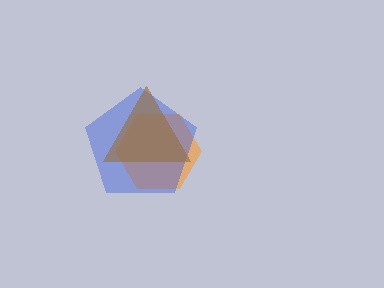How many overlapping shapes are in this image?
There are 3 overlapping shapes in the image.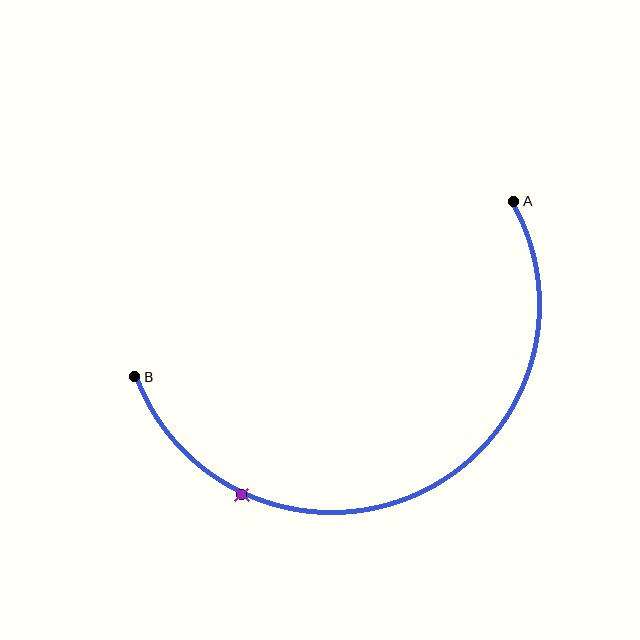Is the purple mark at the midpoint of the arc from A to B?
No. The purple mark lies on the arc but is closer to endpoint B. The arc midpoint would be at the point on the curve equidistant along the arc from both A and B.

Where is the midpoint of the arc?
The arc midpoint is the point on the curve farthest from the straight line joining A and B. It sits below that line.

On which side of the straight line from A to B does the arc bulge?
The arc bulges below the straight line connecting A and B.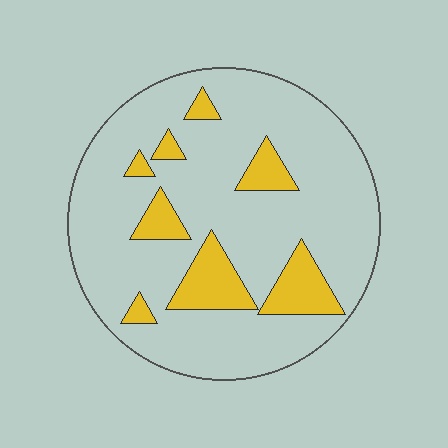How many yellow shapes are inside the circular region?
8.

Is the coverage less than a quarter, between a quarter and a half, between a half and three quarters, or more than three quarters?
Less than a quarter.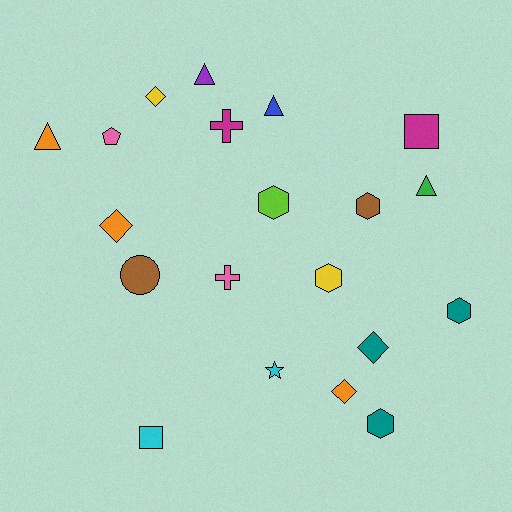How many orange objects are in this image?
There are 3 orange objects.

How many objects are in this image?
There are 20 objects.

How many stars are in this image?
There is 1 star.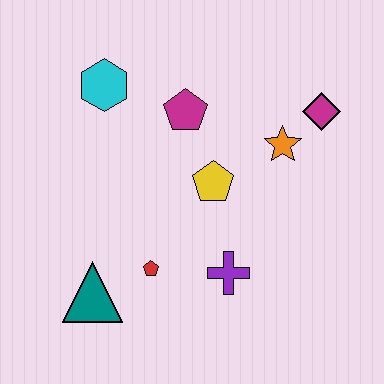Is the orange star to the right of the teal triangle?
Yes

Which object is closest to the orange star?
The magenta diamond is closest to the orange star.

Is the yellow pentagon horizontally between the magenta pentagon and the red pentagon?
No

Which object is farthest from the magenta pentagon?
The teal triangle is farthest from the magenta pentagon.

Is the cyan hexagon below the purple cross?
No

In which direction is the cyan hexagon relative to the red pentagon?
The cyan hexagon is above the red pentagon.